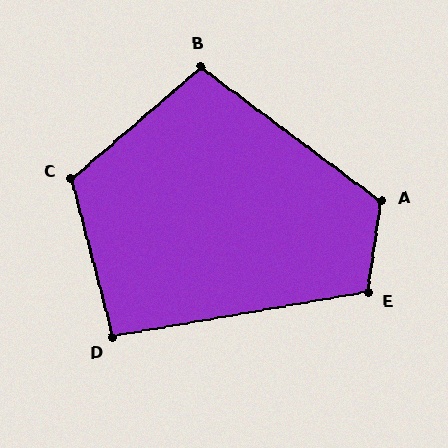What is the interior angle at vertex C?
Approximately 117 degrees (obtuse).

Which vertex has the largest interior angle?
A, at approximately 118 degrees.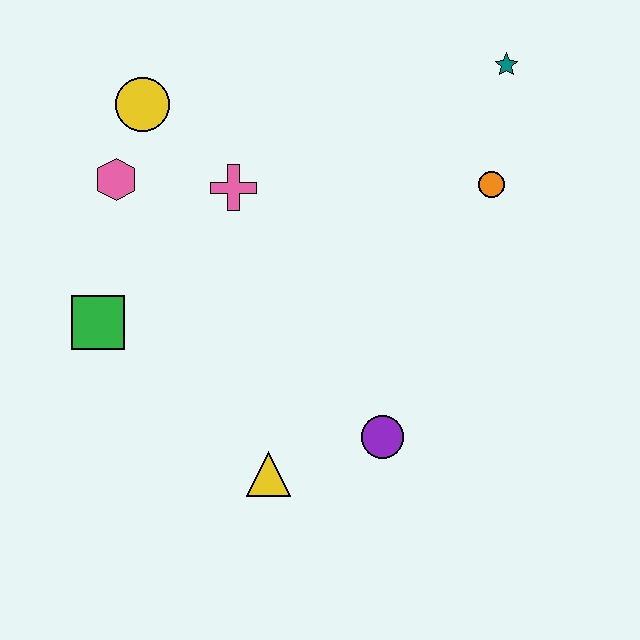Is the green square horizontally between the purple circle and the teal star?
No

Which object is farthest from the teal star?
The green square is farthest from the teal star.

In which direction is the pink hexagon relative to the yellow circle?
The pink hexagon is below the yellow circle.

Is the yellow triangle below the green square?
Yes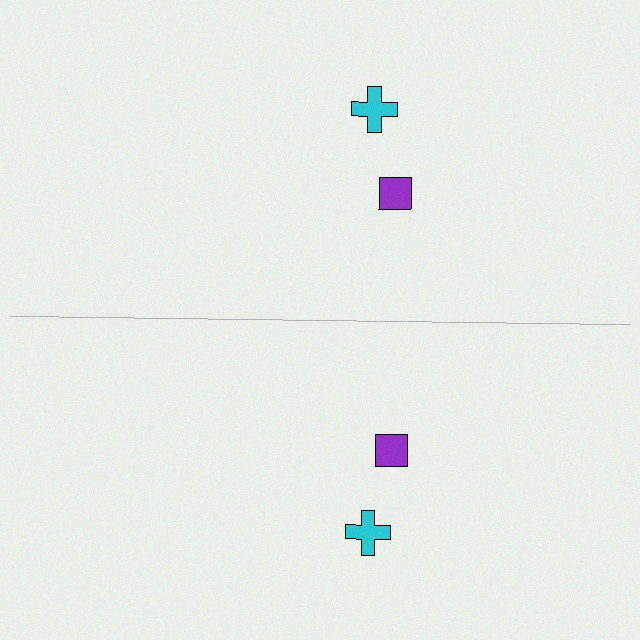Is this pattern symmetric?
Yes, this pattern has bilateral (reflection) symmetry.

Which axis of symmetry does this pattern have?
The pattern has a horizontal axis of symmetry running through the center of the image.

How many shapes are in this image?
There are 4 shapes in this image.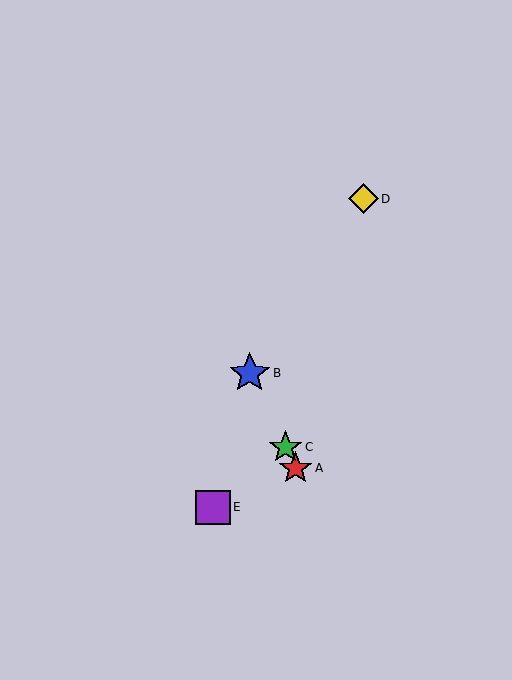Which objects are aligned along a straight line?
Objects A, B, C are aligned along a straight line.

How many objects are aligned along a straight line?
3 objects (A, B, C) are aligned along a straight line.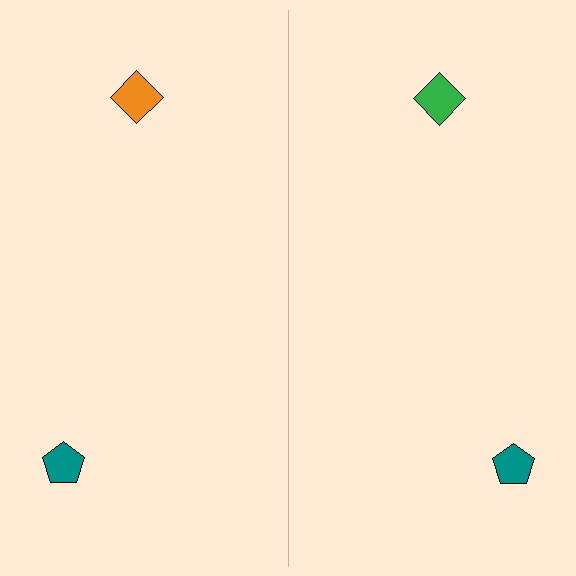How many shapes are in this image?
There are 4 shapes in this image.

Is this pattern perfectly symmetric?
No, the pattern is not perfectly symmetric. The green diamond on the right side breaks the symmetry — its mirror counterpart is orange.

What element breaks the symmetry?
The green diamond on the right side breaks the symmetry — its mirror counterpart is orange.